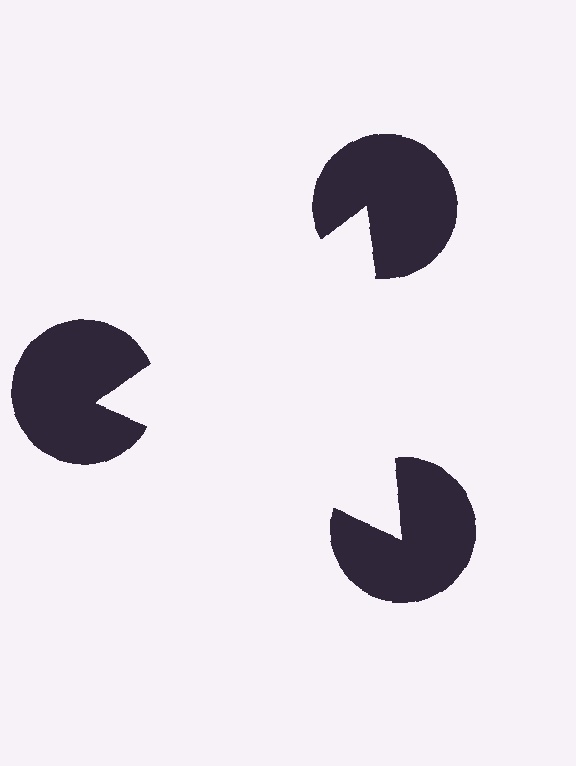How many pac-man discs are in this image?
There are 3 — one at each vertex of the illusory triangle.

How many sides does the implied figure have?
3 sides.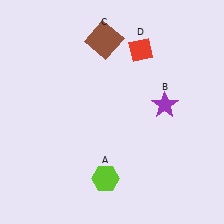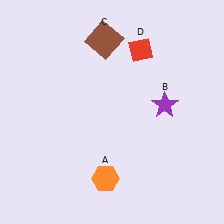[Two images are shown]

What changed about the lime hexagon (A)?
In Image 1, A is lime. In Image 2, it changed to orange.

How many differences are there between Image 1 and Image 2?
There is 1 difference between the two images.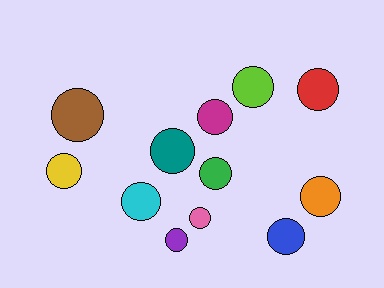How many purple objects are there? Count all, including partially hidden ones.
There is 1 purple object.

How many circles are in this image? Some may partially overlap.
There are 12 circles.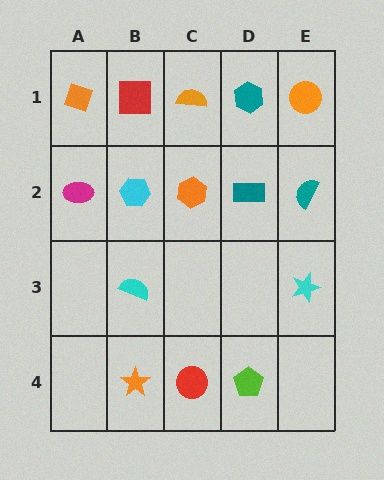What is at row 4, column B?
An orange star.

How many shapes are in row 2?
5 shapes.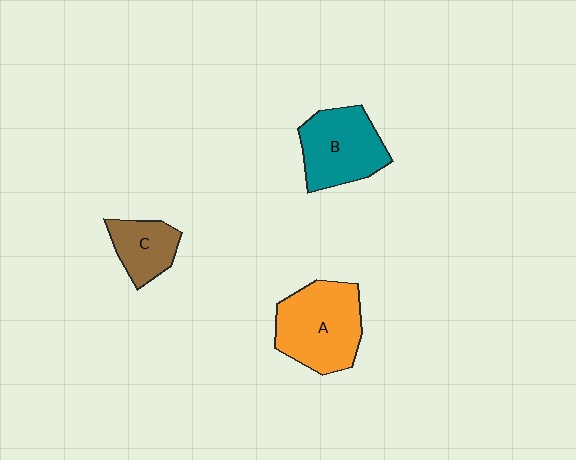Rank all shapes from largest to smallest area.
From largest to smallest: A (orange), B (teal), C (brown).